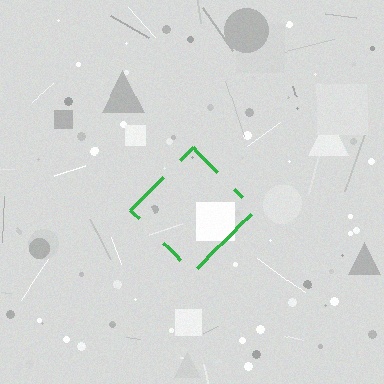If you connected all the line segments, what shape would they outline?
They would outline a diamond.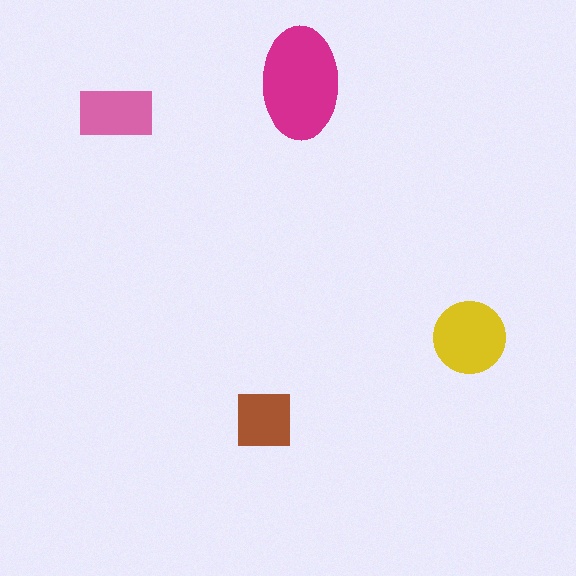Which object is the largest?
The magenta ellipse.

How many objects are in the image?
There are 4 objects in the image.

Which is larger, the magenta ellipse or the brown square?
The magenta ellipse.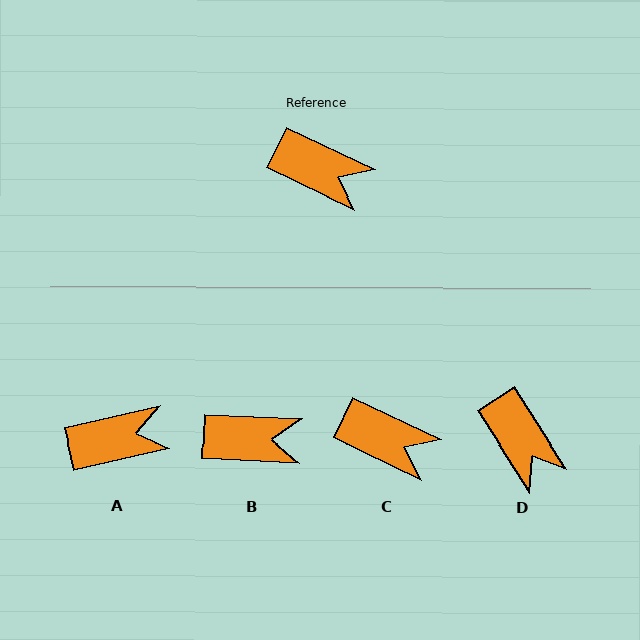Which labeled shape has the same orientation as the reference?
C.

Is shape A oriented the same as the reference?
No, it is off by about 38 degrees.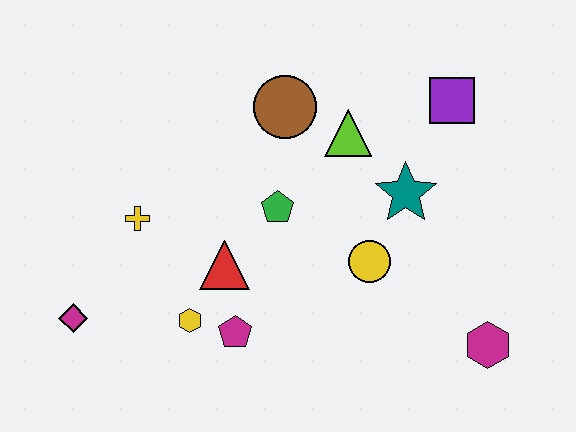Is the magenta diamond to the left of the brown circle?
Yes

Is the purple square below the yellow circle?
No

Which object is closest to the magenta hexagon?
The yellow circle is closest to the magenta hexagon.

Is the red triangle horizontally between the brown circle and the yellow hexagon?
Yes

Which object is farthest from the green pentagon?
The magenta hexagon is farthest from the green pentagon.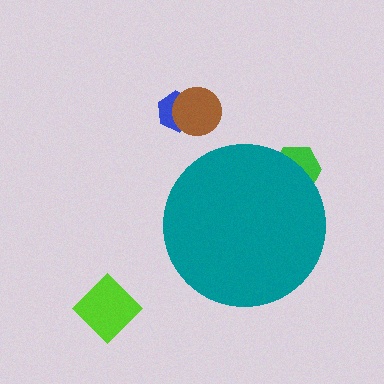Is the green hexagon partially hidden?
Yes, the green hexagon is partially hidden behind the teal circle.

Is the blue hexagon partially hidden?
No, the blue hexagon is fully visible.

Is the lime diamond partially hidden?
No, the lime diamond is fully visible.